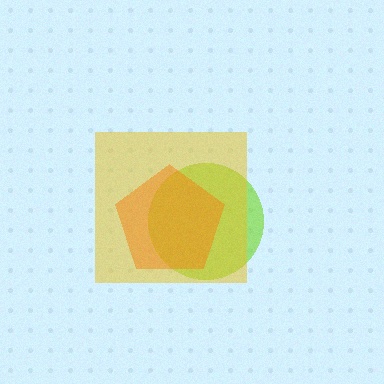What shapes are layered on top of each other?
The layered shapes are: a lime circle, a yellow square, an orange pentagon.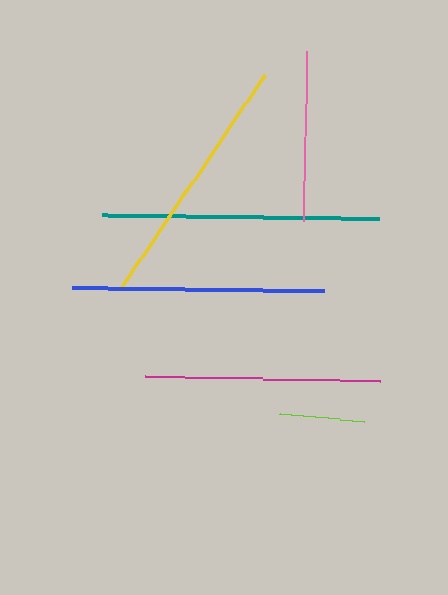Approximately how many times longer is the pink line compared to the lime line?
The pink line is approximately 2.0 times the length of the lime line.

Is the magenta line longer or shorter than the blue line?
The blue line is longer than the magenta line.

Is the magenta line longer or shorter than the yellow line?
The yellow line is longer than the magenta line.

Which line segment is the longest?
The teal line is the longest at approximately 278 pixels.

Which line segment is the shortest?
The lime line is the shortest at approximately 85 pixels.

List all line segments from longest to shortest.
From longest to shortest: teal, yellow, blue, magenta, pink, lime.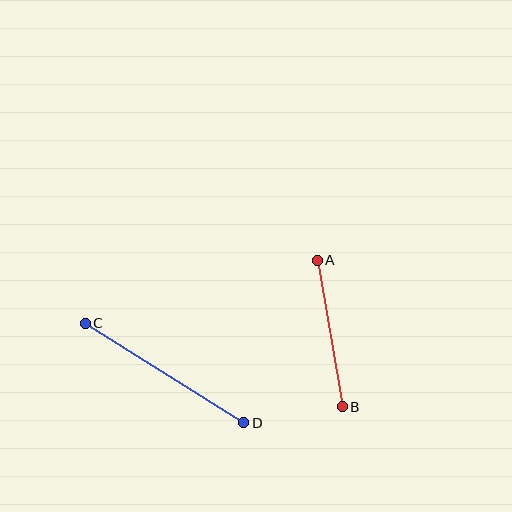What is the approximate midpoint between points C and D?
The midpoint is at approximately (164, 373) pixels.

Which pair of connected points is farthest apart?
Points C and D are farthest apart.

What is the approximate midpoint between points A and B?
The midpoint is at approximately (330, 334) pixels.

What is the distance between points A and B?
The distance is approximately 149 pixels.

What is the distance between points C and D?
The distance is approximately 187 pixels.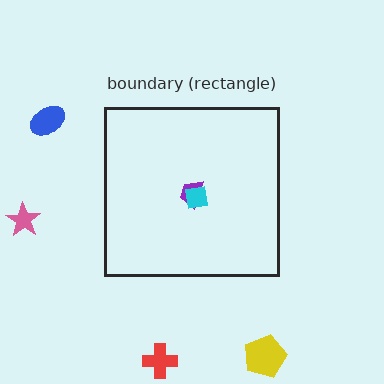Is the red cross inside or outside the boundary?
Outside.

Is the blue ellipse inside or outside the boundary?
Outside.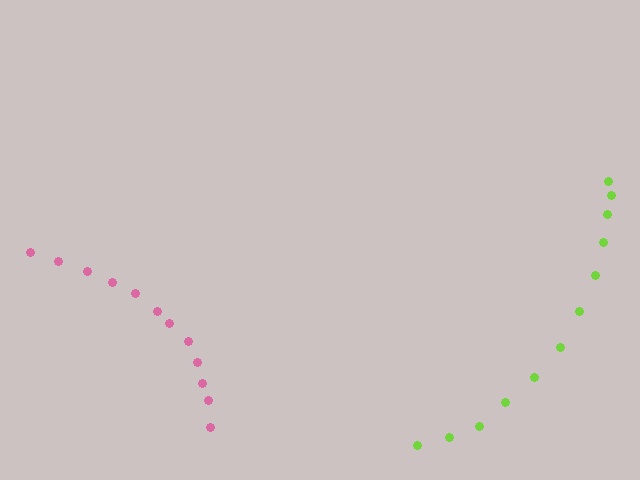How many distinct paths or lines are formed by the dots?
There are 2 distinct paths.